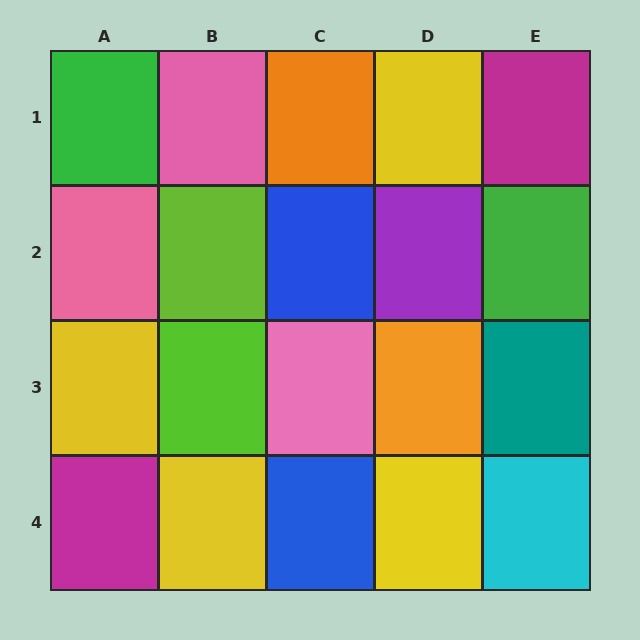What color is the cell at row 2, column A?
Pink.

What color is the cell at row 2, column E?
Green.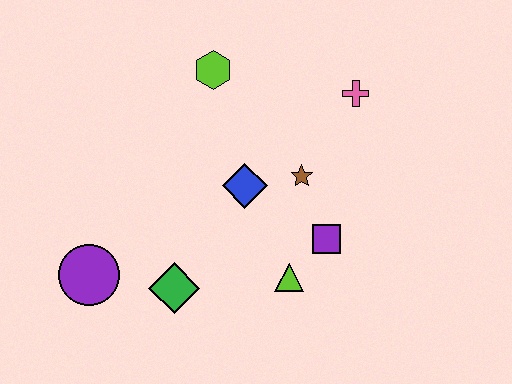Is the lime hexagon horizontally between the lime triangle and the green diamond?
Yes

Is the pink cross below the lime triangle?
No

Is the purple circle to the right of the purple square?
No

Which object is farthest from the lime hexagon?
The purple circle is farthest from the lime hexagon.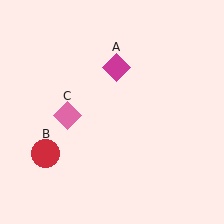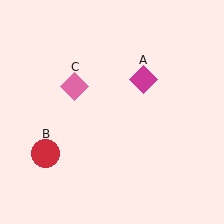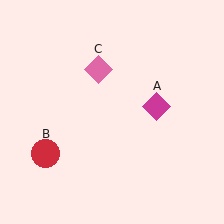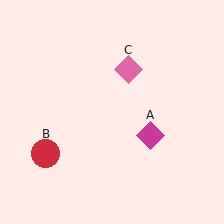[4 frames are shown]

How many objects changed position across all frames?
2 objects changed position: magenta diamond (object A), pink diamond (object C).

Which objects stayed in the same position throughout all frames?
Red circle (object B) remained stationary.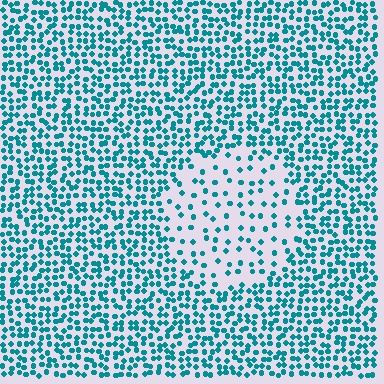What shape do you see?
I see a circle.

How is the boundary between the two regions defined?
The boundary is defined by a change in element density (approximately 2.5x ratio). All elements are the same color, size, and shape.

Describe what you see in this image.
The image contains small teal elements arranged at two different densities. A circle-shaped region is visible where the elements are less densely packed than the surrounding area.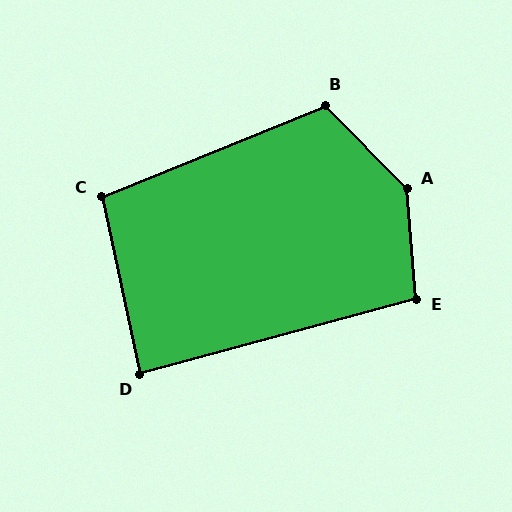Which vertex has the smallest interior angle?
D, at approximately 87 degrees.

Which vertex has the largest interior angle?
A, at approximately 140 degrees.